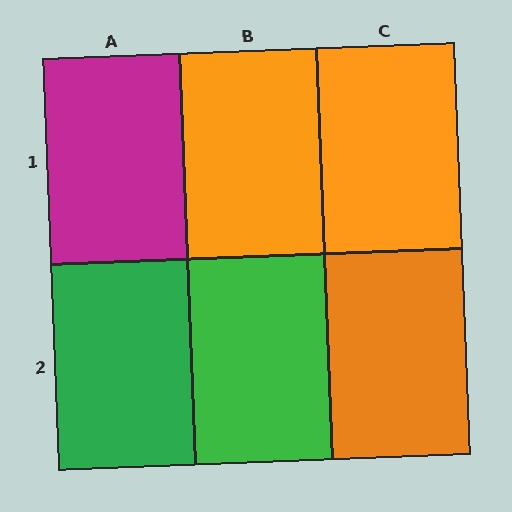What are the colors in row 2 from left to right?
Green, green, orange.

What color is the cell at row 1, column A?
Magenta.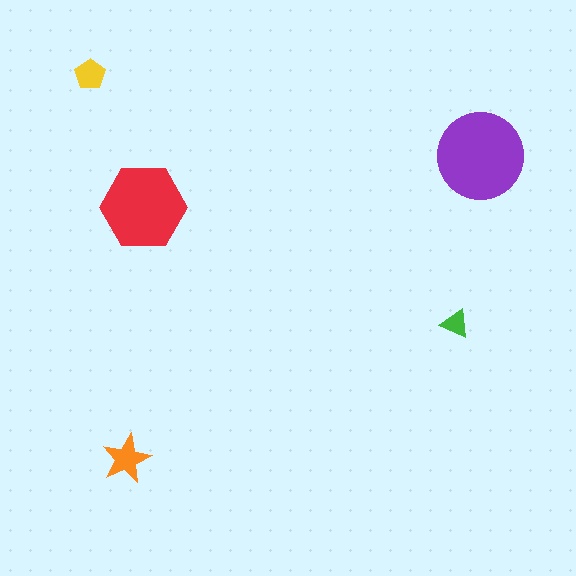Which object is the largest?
The purple circle.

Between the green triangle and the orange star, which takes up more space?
The orange star.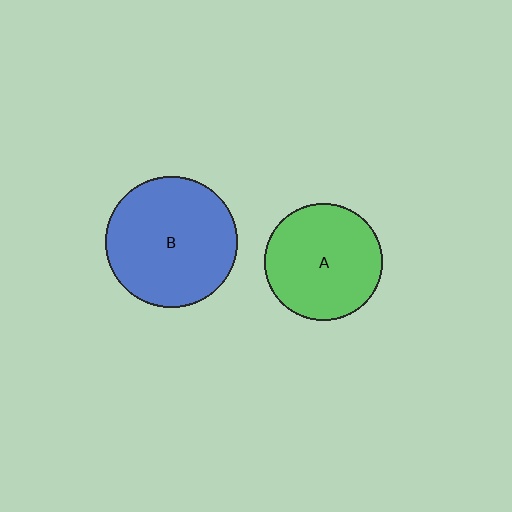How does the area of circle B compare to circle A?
Approximately 1.2 times.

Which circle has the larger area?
Circle B (blue).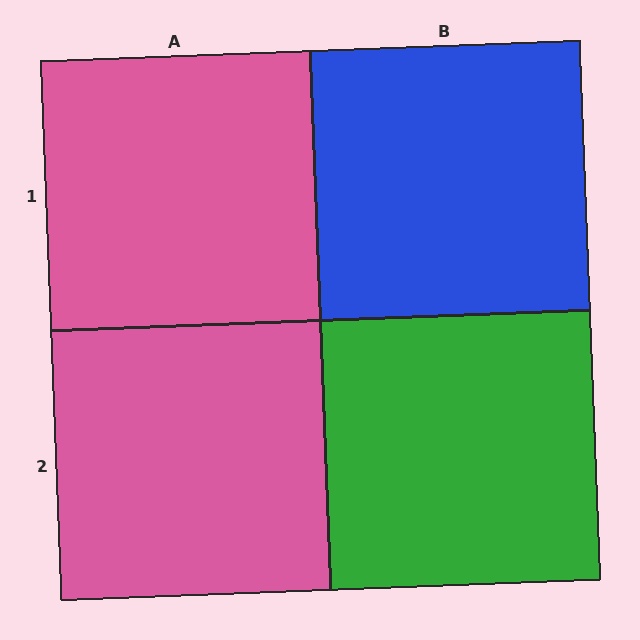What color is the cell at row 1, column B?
Blue.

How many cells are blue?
1 cell is blue.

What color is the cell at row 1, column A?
Pink.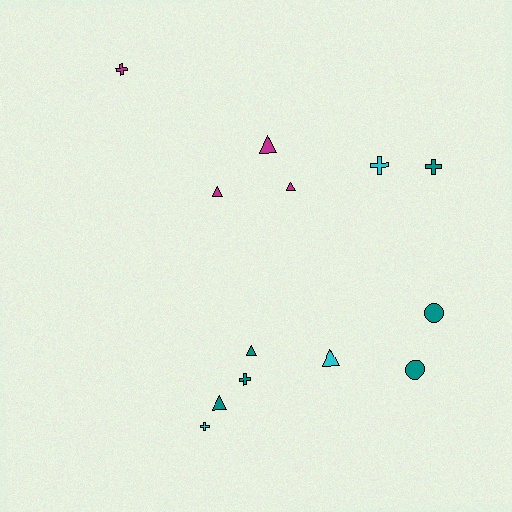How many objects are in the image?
There are 13 objects.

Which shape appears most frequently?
Triangle, with 6 objects.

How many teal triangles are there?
There are 2 teal triangles.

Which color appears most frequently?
Teal, with 6 objects.